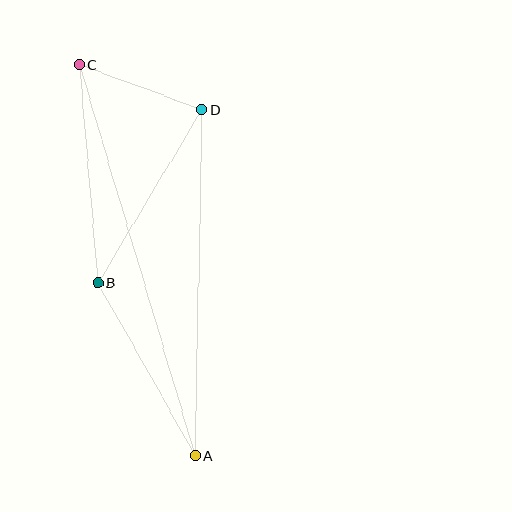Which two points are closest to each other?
Points C and D are closest to each other.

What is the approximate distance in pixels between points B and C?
The distance between B and C is approximately 218 pixels.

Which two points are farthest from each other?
Points A and C are farthest from each other.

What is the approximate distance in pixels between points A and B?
The distance between A and B is approximately 198 pixels.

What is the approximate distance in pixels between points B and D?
The distance between B and D is approximately 202 pixels.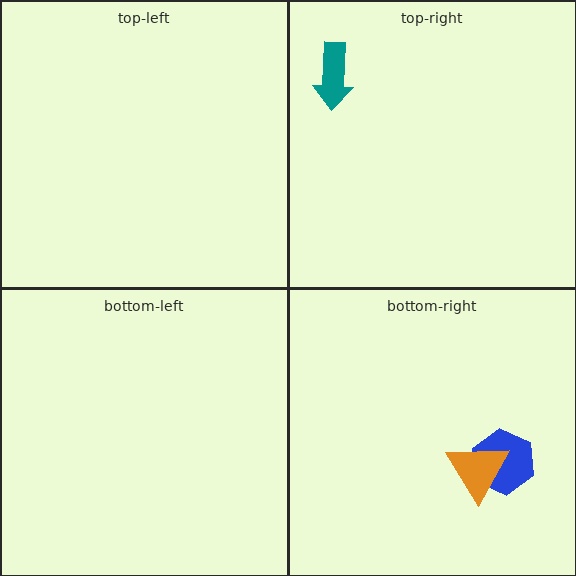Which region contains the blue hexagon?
The bottom-right region.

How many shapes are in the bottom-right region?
2.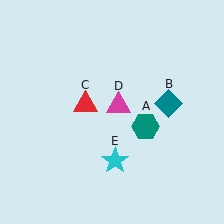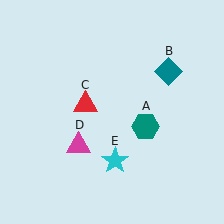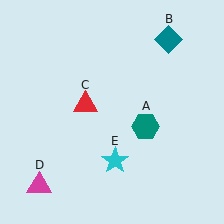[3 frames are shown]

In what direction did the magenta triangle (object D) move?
The magenta triangle (object D) moved down and to the left.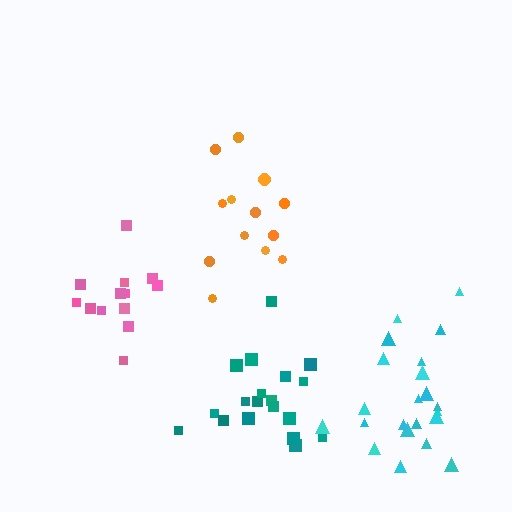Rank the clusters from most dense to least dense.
cyan, teal, pink, orange.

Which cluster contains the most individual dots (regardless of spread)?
Cyan (22).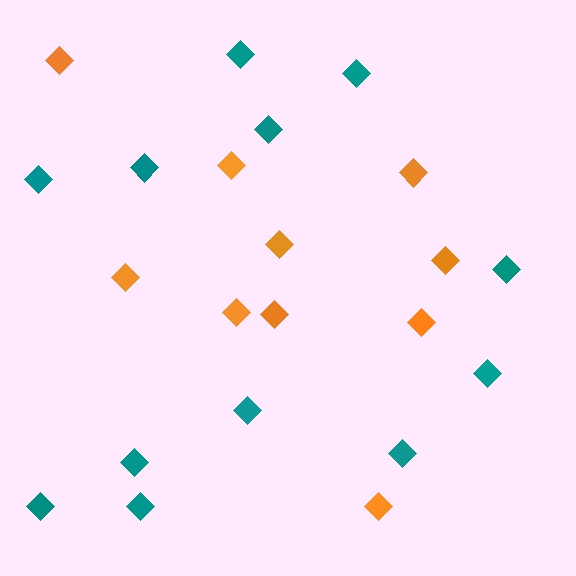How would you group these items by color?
There are 2 groups: one group of orange diamonds (10) and one group of teal diamonds (12).